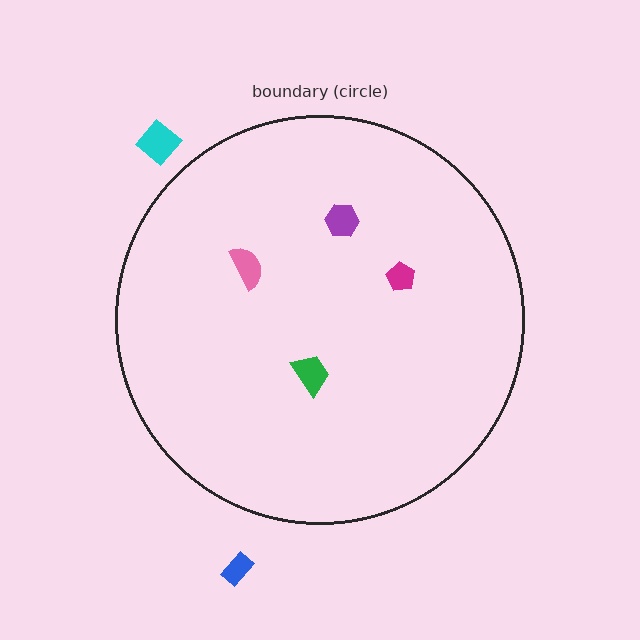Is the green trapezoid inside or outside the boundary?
Inside.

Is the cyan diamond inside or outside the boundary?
Outside.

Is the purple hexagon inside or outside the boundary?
Inside.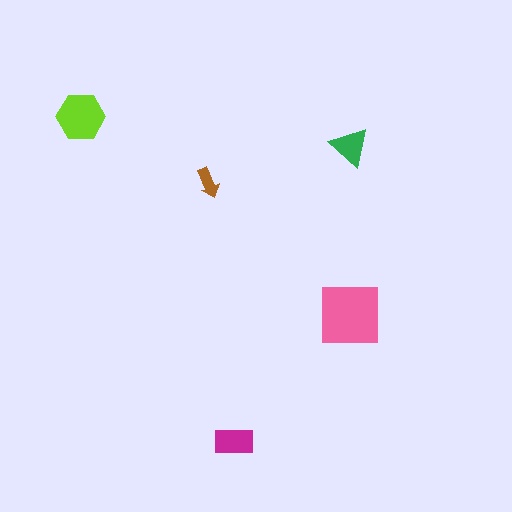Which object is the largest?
The pink square.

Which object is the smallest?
The brown arrow.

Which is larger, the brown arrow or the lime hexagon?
The lime hexagon.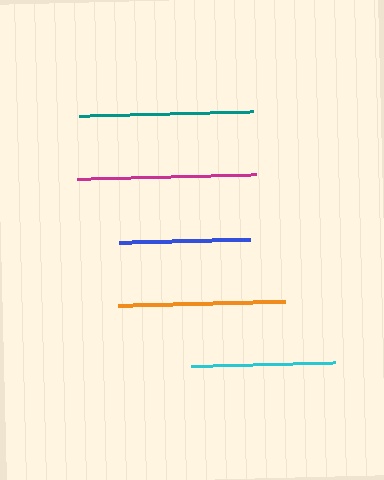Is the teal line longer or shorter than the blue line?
The teal line is longer than the blue line.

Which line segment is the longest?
The magenta line is the longest at approximately 180 pixels.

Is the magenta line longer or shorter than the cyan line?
The magenta line is longer than the cyan line.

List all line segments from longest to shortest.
From longest to shortest: magenta, teal, orange, cyan, blue.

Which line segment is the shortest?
The blue line is the shortest at approximately 131 pixels.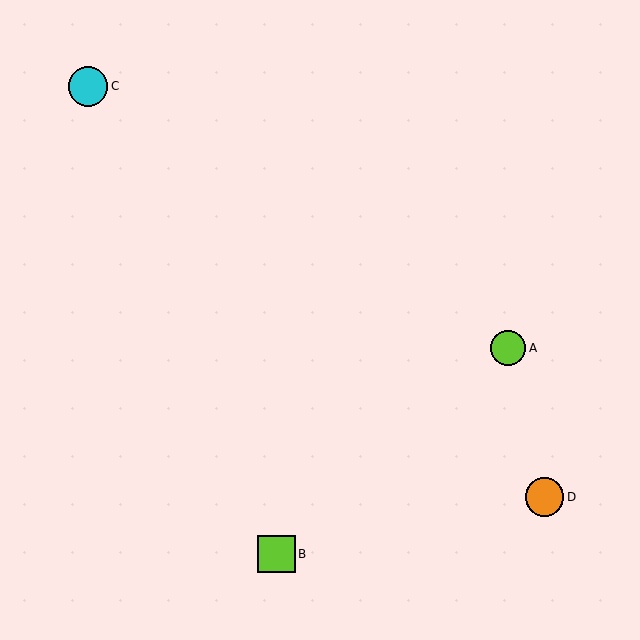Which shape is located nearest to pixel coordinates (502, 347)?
The lime circle (labeled A) at (508, 348) is nearest to that location.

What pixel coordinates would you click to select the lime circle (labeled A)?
Click at (508, 348) to select the lime circle A.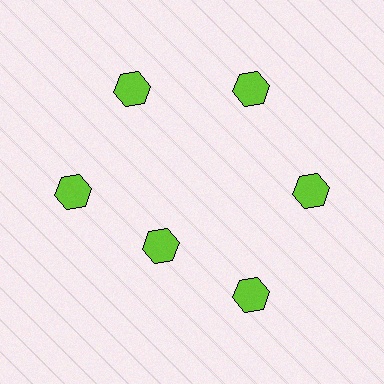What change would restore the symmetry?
The symmetry would be restored by moving it outward, back onto the ring so that all 6 hexagons sit at equal angles and equal distance from the center.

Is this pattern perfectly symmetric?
No. The 6 lime hexagons are arranged in a ring, but one element near the 7 o'clock position is pulled inward toward the center, breaking the 6-fold rotational symmetry.